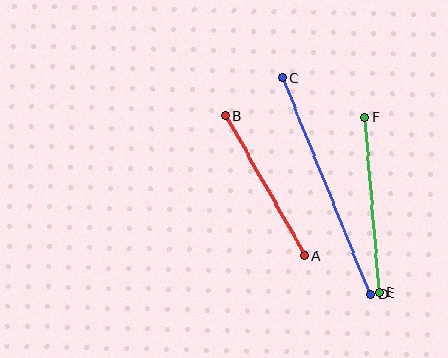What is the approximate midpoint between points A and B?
The midpoint is at approximately (265, 185) pixels.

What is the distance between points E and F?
The distance is approximately 176 pixels.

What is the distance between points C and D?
The distance is approximately 234 pixels.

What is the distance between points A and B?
The distance is approximately 161 pixels.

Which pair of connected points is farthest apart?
Points C and D are farthest apart.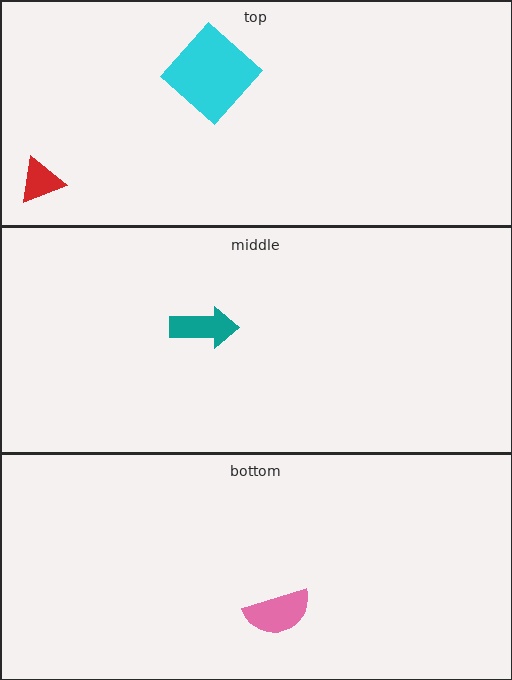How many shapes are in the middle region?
1.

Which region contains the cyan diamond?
The top region.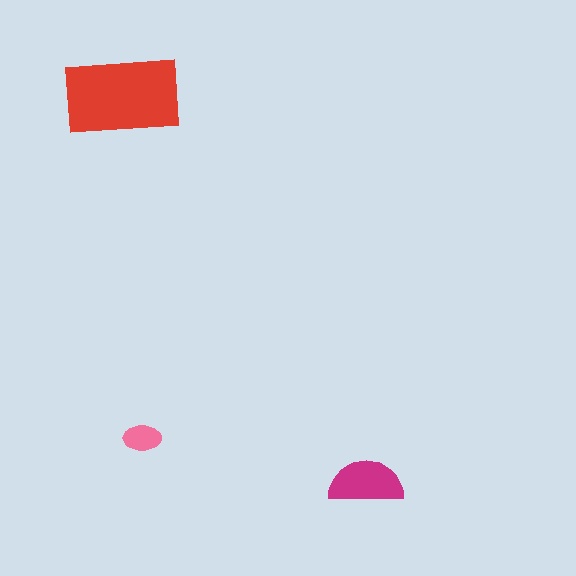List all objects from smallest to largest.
The pink ellipse, the magenta semicircle, the red rectangle.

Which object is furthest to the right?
The magenta semicircle is rightmost.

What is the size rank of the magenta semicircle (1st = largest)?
2nd.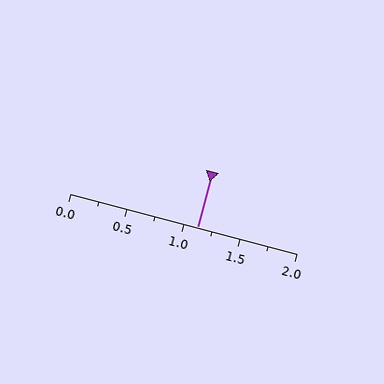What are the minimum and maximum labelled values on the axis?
The axis runs from 0.0 to 2.0.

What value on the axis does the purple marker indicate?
The marker indicates approximately 1.12.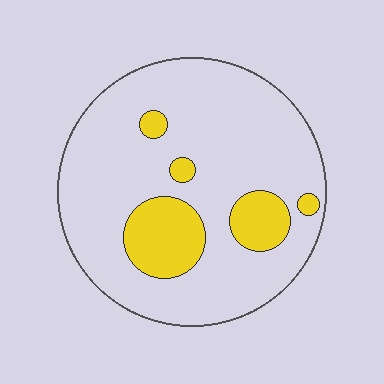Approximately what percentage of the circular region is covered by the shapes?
Approximately 20%.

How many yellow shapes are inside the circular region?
5.